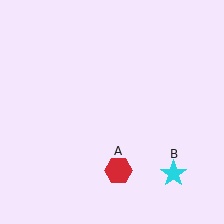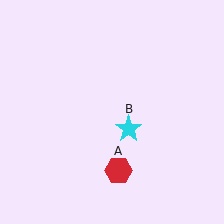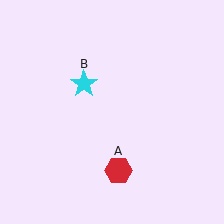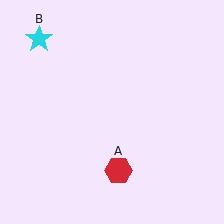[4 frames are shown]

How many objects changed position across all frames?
1 object changed position: cyan star (object B).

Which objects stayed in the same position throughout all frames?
Red hexagon (object A) remained stationary.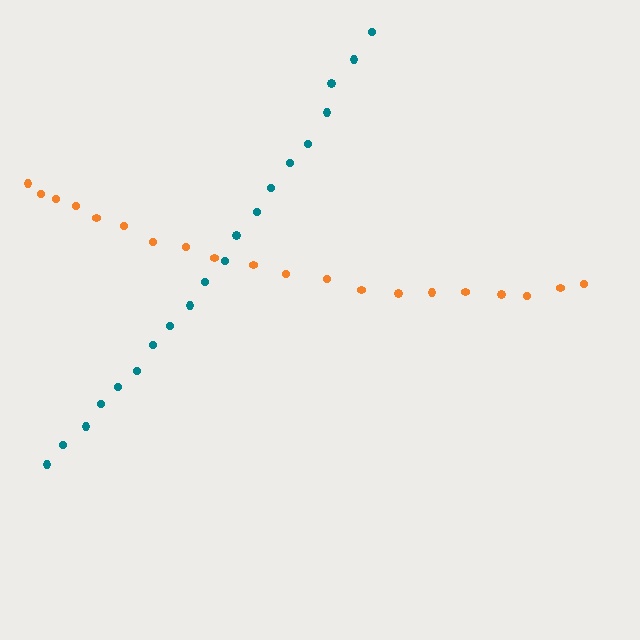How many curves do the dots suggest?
There are 2 distinct paths.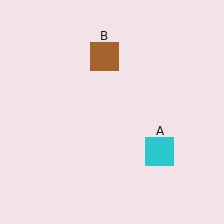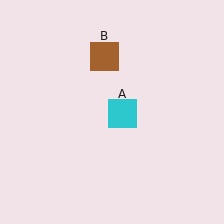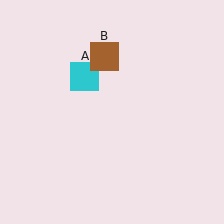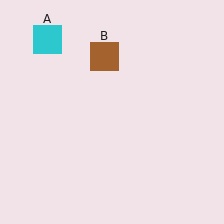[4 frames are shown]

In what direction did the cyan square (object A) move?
The cyan square (object A) moved up and to the left.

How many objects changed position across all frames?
1 object changed position: cyan square (object A).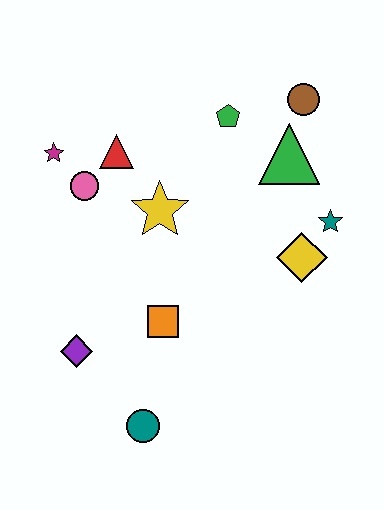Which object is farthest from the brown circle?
The teal circle is farthest from the brown circle.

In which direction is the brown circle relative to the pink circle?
The brown circle is to the right of the pink circle.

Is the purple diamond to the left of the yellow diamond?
Yes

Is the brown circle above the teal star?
Yes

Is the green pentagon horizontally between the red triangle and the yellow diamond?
Yes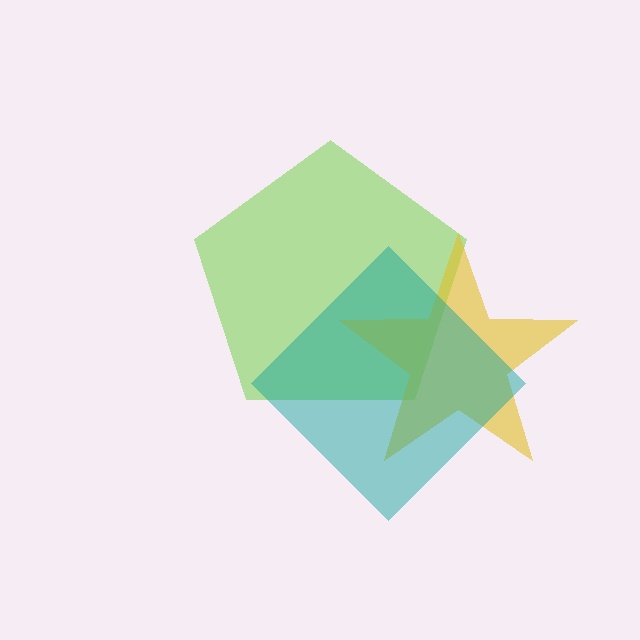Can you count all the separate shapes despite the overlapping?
Yes, there are 3 separate shapes.